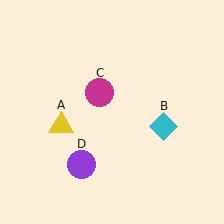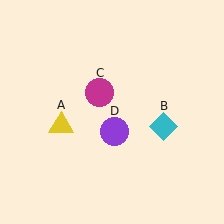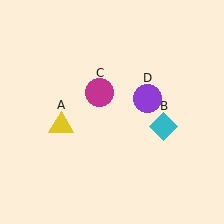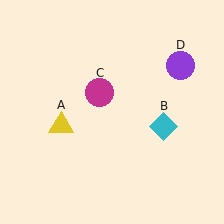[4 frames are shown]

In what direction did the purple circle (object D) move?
The purple circle (object D) moved up and to the right.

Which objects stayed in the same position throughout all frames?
Yellow triangle (object A) and cyan diamond (object B) and magenta circle (object C) remained stationary.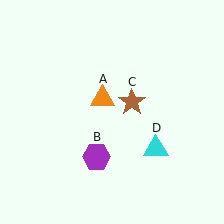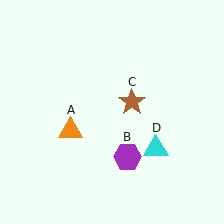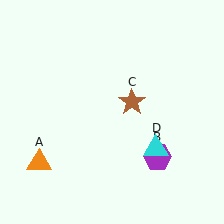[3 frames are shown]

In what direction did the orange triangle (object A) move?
The orange triangle (object A) moved down and to the left.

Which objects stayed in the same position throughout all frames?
Brown star (object C) and cyan triangle (object D) remained stationary.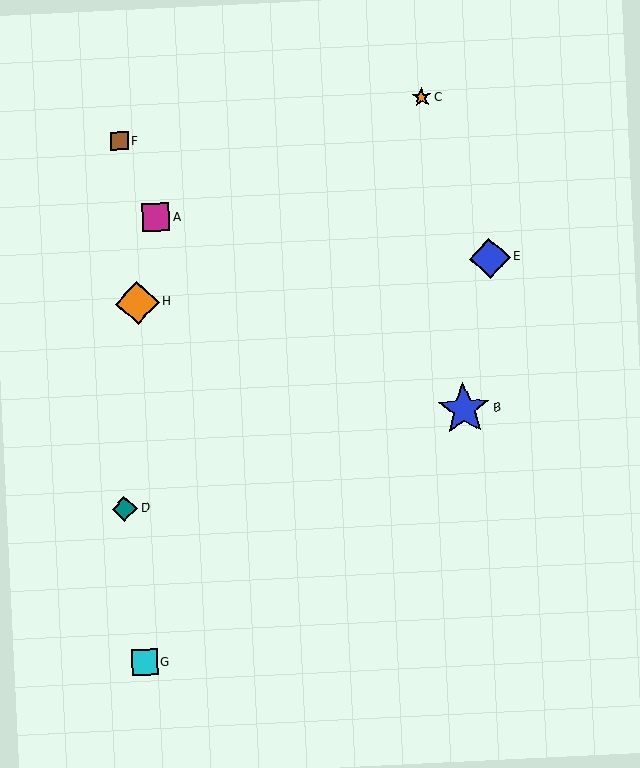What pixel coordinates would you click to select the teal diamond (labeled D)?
Click at (125, 509) to select the teal diamond D.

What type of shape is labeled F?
Shape F is a brown square.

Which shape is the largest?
The blue star (labeled B) is the largest.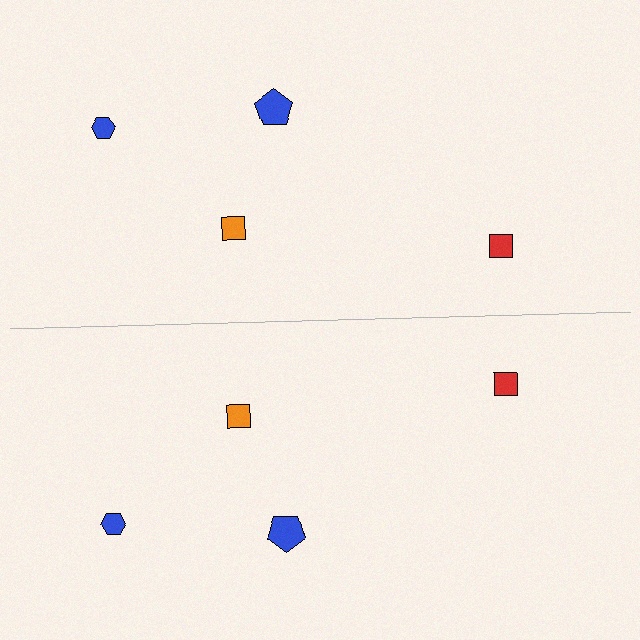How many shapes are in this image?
There are 8 shapes in this image.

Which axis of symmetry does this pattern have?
The pattern has a horizontal axis of symmetry running through the center of the image.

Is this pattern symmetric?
Yes, this pattern has bilateral (reflection) symmetry.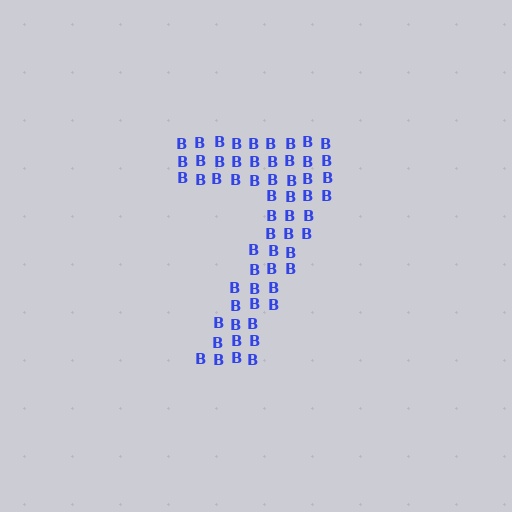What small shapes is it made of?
It is made of small letter B's.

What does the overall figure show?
The overall figure shows the digit 7.